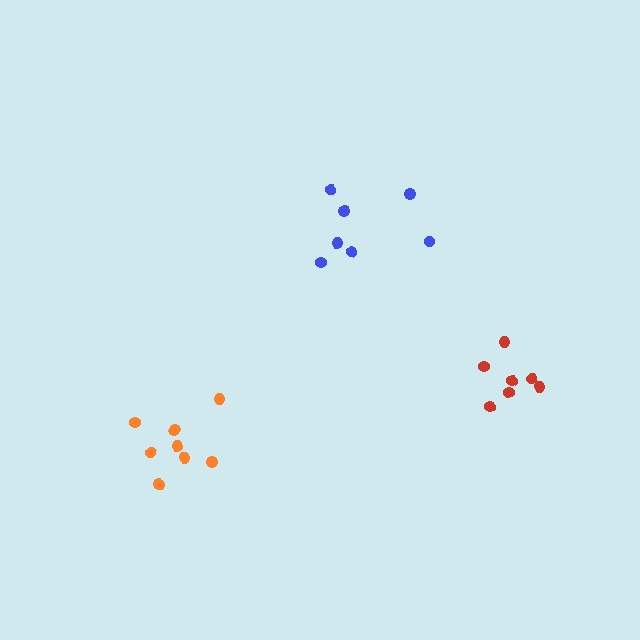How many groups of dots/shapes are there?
There are 3 groups.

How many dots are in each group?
Group 1: 7 dots, Group 2: 7 dots, Group 3: 8 dots (22 total).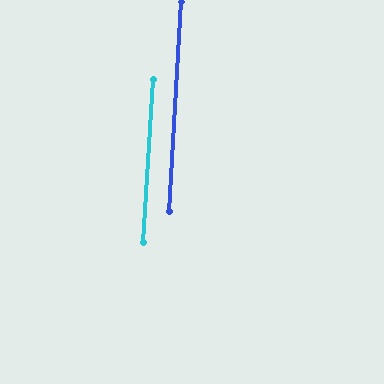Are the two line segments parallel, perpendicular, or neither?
Parallel — their directions differ by only 0.5°.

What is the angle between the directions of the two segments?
Approximately 0 degrees.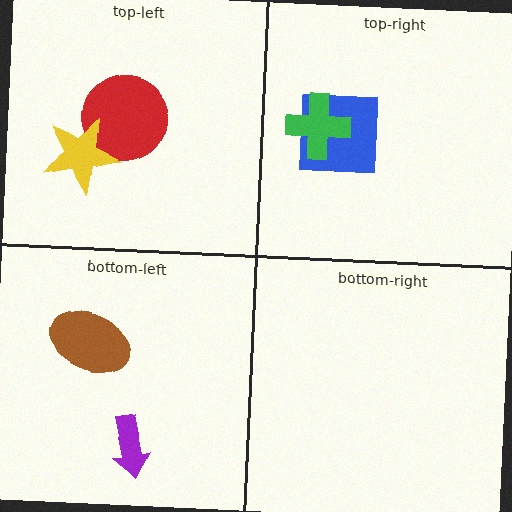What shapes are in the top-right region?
The blue square, the green cross.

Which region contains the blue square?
The top-right region.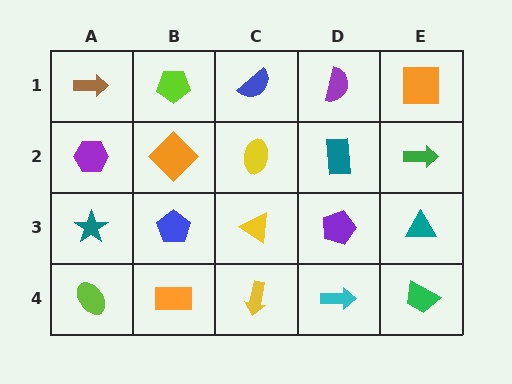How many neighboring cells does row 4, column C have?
3.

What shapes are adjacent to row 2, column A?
A brown arrow (row 1, column A), a teal star (row 3, column A), an orange diamond (row 2, column B).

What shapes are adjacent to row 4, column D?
A purple pentagon (row 3, column D), a yellow arrow (row 4, column C), a green trapezoid (row 4, column E).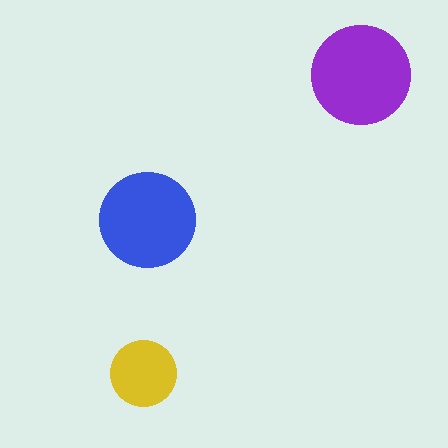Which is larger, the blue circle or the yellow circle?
The blue one.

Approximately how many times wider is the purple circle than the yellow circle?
About 1.5 times wider.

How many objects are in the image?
There are 3 objects in the image.